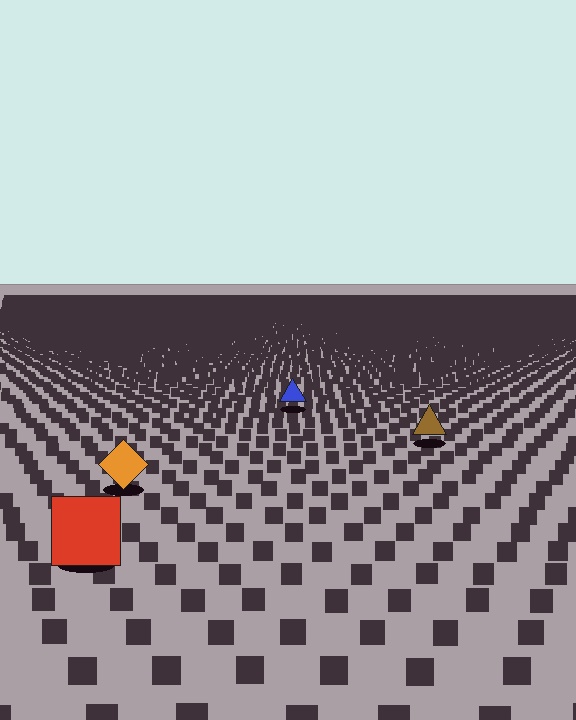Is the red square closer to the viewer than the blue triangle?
Yes. The red square is closer — you can tell from the texture gradient: the ground texture is coarser near it.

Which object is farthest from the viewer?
The blue triangle is farthest from the viewer. It appears smaller and the ground texture around it is denser.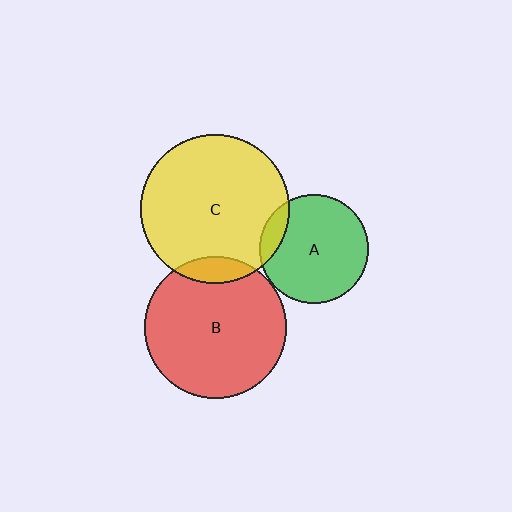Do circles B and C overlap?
Yes.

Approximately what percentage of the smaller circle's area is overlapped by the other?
Approximately 10%.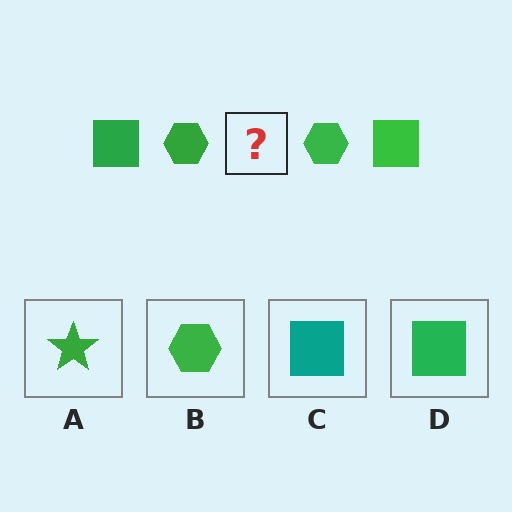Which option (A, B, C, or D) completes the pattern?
D.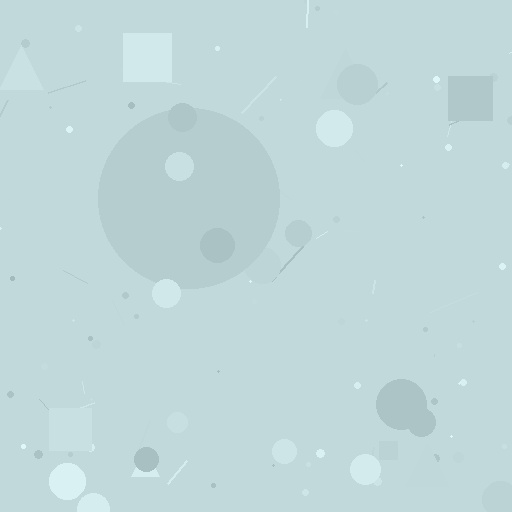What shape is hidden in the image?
A circle is hidden in the image.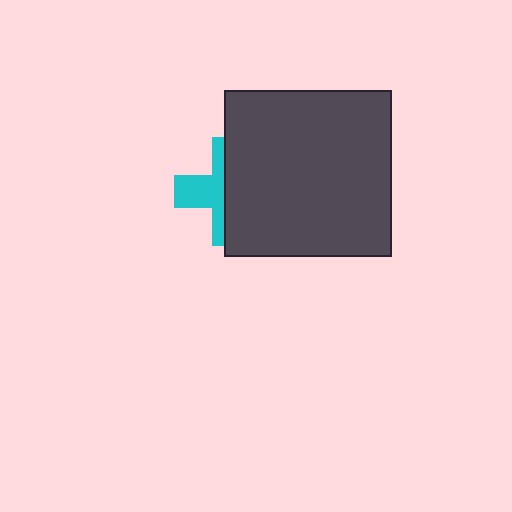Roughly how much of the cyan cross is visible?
A small part of it is visible (roughly 41%).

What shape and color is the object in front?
The object in front is a dark gray square.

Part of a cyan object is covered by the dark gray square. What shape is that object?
It is a cross.